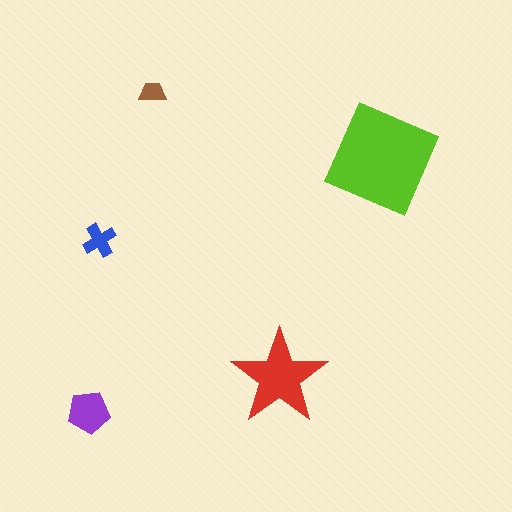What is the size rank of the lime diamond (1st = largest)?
1st.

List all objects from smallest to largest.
The brown trapezoid, the blue cross, the purple pentagon, the red star, the lime diamond.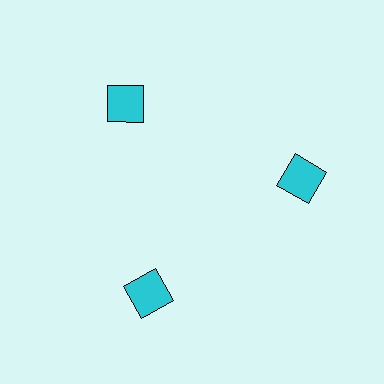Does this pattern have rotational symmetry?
Yes, this pattern has 3-fold rotational symmetry. It looks the same after rotating 120 degrees around the center.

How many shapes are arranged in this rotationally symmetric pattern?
There are 3 shapes, arranged in 3 groups of 1.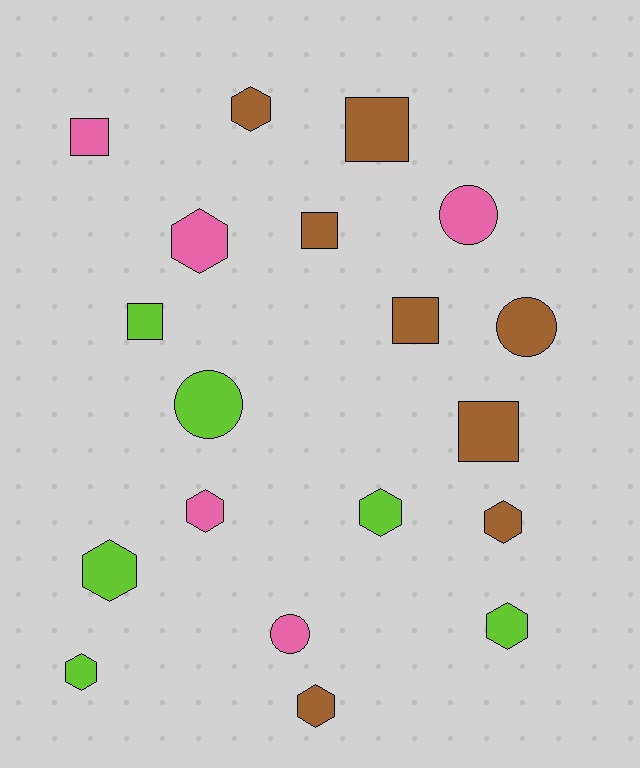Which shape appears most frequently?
Hexagon, with 9 objects.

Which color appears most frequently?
Brown, with 8 objects.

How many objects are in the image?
There are 19 objects.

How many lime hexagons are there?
There are 4 lime hexagons.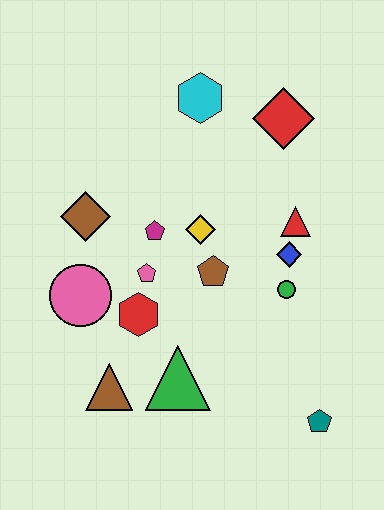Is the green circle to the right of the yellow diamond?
Yes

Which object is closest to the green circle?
The blue diamond is closest to the green circle.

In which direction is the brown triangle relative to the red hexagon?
The brown triangle is below the red hexagon.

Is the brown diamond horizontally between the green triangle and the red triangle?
No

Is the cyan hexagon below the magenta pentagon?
No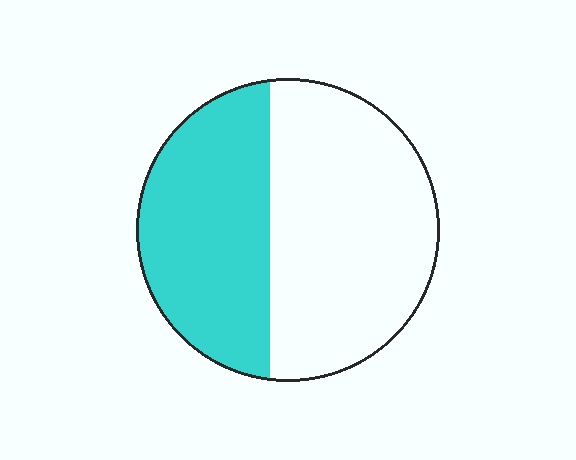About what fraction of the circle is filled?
About two fifths (2/5).